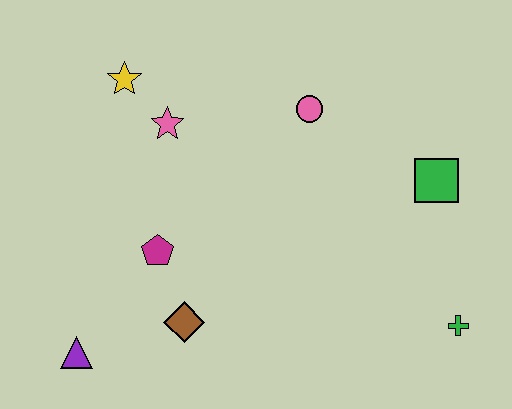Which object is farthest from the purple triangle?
The green square is farthest from the purple triangle.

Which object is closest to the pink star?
The yellow star is closest to the pink star.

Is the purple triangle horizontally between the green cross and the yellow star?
No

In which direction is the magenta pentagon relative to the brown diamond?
The magenta pentagon is above the brown diamond.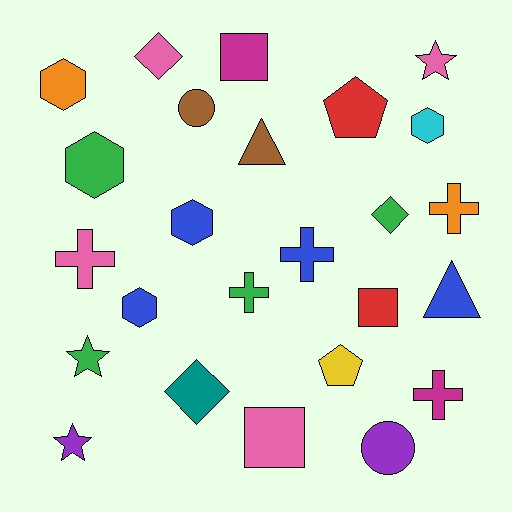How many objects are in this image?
There are 25 objects.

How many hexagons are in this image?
There are 5 hexagons.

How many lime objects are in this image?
There are no lime objects.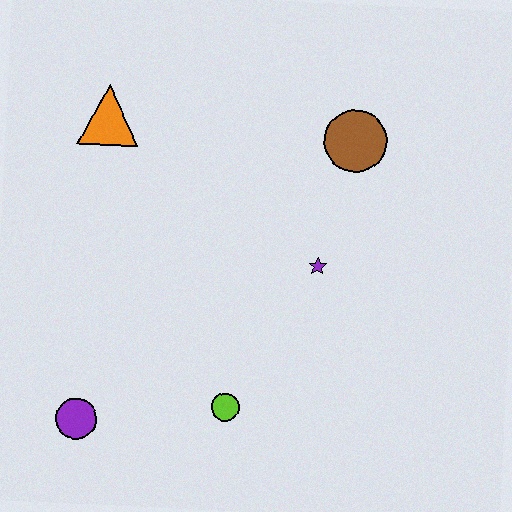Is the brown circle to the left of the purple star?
No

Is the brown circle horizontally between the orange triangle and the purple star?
No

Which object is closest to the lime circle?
The purple circle is closest to the lime circle.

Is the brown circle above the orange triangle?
No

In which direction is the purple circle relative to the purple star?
The purple circle is to the left of the purple star.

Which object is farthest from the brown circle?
The purple circle is farthest from the brown circle.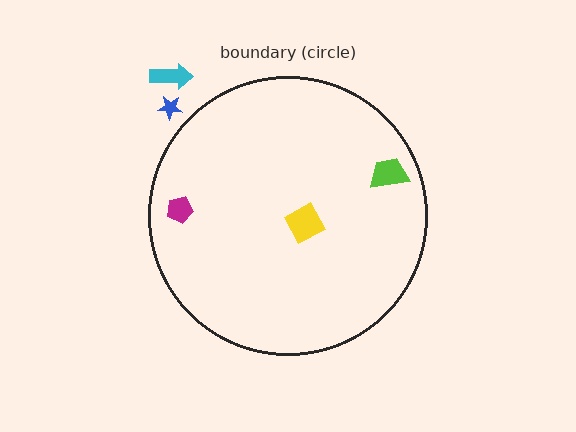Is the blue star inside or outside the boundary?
Outside.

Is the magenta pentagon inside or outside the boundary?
Inside.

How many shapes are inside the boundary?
3 inside, 2 outside.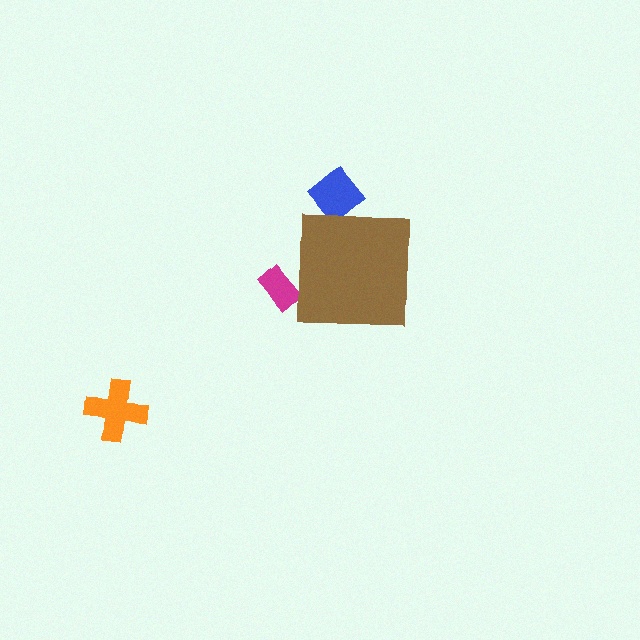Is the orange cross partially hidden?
No, the orange cross is fully visible.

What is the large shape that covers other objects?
A brown square.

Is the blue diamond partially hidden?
Yes, the blue diamond is partially hidden behind the brown square.